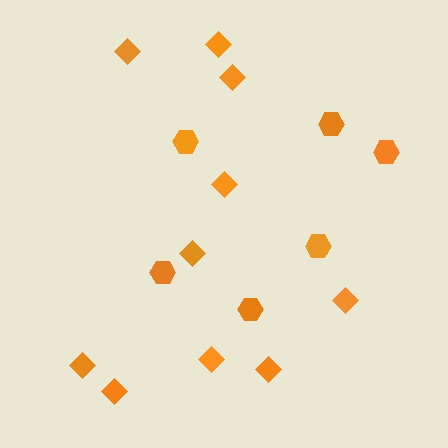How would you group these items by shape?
There are 2 groups: one group of diamonds (10) and one group of hexagons (6).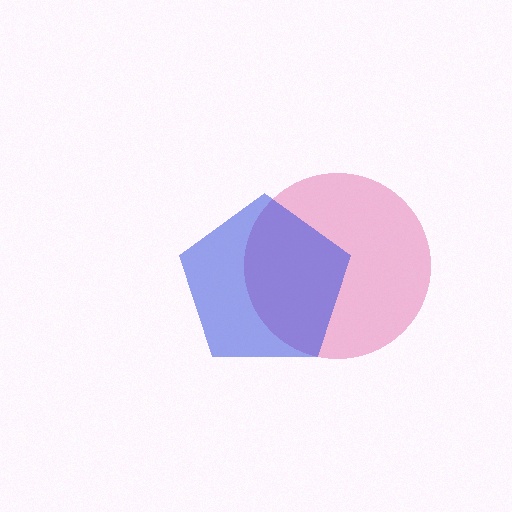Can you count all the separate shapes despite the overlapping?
Yes, there are 2 separate shapes.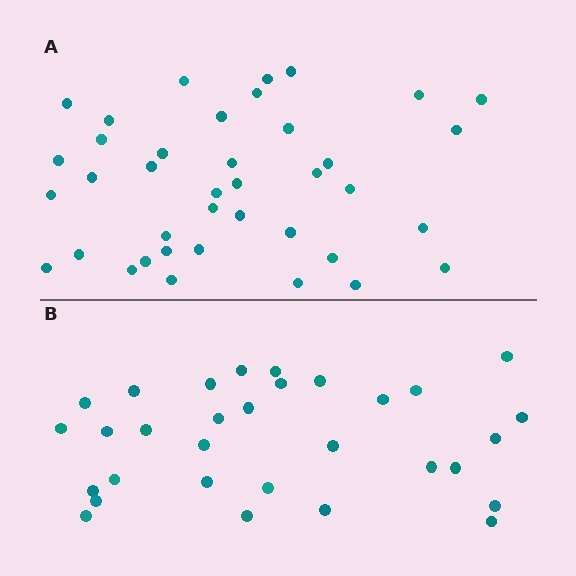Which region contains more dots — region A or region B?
Region A (the top region) has more dots.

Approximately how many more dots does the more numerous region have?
Region A has roughly 8 or so more dots than region B.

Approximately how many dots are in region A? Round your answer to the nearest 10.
About 40 dots. (The exact count is 39, which rounds to 40.)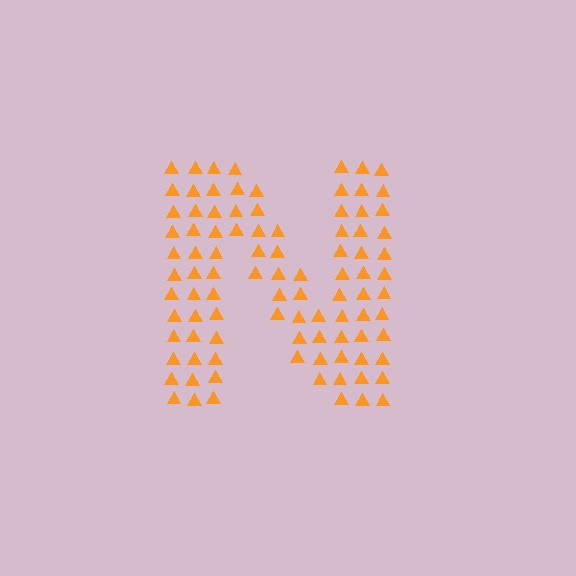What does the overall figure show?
The overall figure shows the letter N.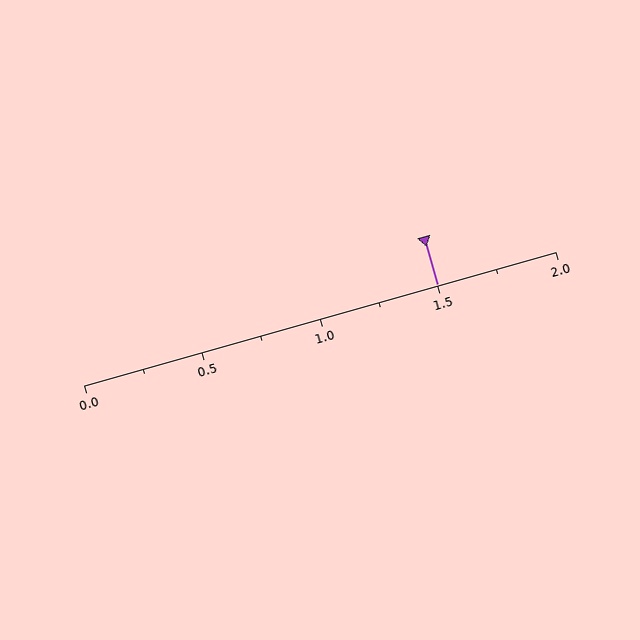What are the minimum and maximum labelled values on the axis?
The axis runs from 0.0 to 2.0.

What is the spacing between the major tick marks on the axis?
The major ticks are spaced 0.5 apart.